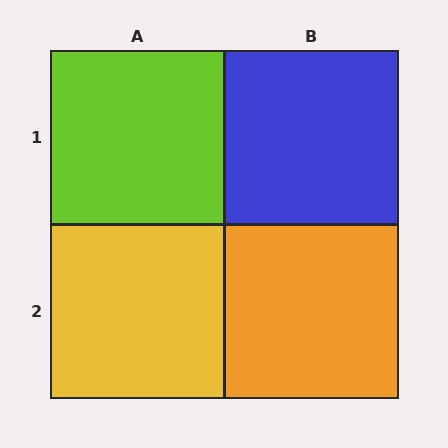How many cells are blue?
1 cell is blue.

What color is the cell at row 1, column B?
Blue.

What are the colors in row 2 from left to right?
Yellow, orange.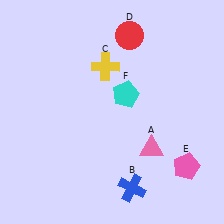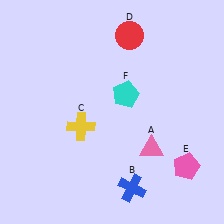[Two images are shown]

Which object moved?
The yellow cross (C) moved down.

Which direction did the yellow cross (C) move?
The yellow cross (C) moved down.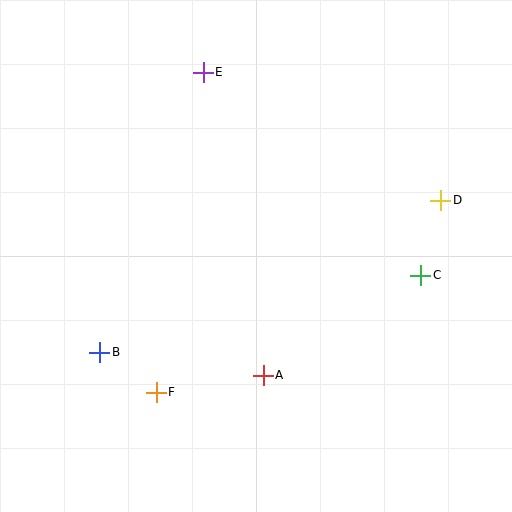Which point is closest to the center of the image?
Point A at (263, 375) is closest to the center.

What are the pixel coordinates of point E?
Point E is at (203, 72).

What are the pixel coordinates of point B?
Point B is at (100, 352).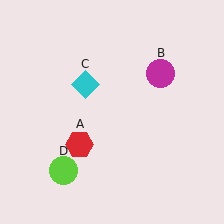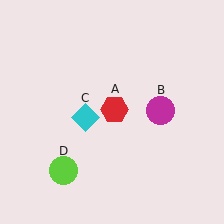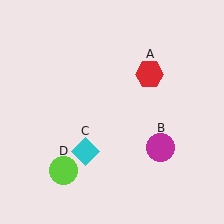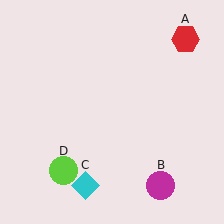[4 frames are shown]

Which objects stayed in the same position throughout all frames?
Lime circle (object D) remained stationary.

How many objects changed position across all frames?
3 objects changed position: red hexagon (object A), magenta circle (object B), cyan diamond (object C).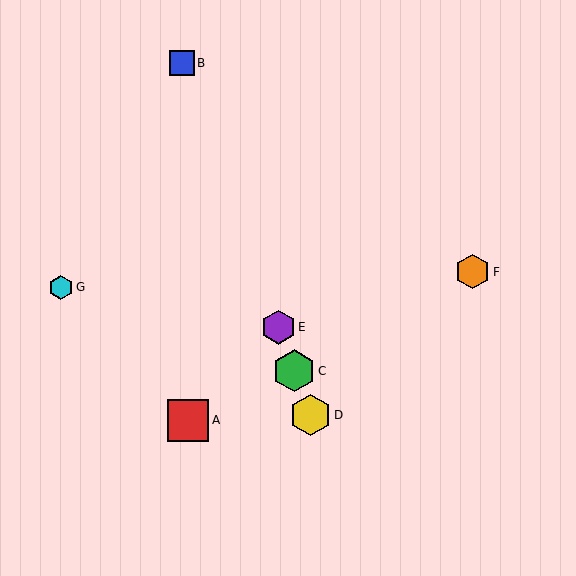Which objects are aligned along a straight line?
Objects B, C, D, E are aligned along a straight line.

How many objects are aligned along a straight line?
4 objects (B, C, D, E) are aligned along a straight line.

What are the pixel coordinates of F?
Object F is at (472, 272).